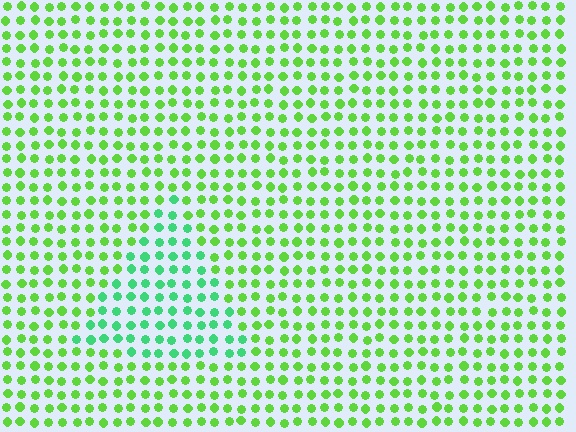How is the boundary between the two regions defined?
The boundary is defined purely by a slight shift in hue (about 37 degrees). Spacing, size, and orientation are identical on both sides.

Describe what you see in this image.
The image is filled with small lime elements in a uniform arrangement. A triangle-shaped region is visible where the elements are tinted to a slightly different hue, forming a subtle color boundary.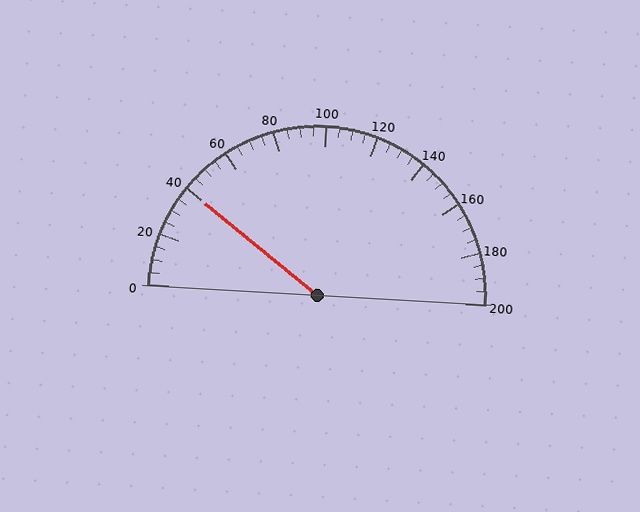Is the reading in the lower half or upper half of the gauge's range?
The reading is in the lower half of the range (0 to 200).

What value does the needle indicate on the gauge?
The needle indicates approximately 40.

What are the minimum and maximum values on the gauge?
The gauge ranges from 0 to 200.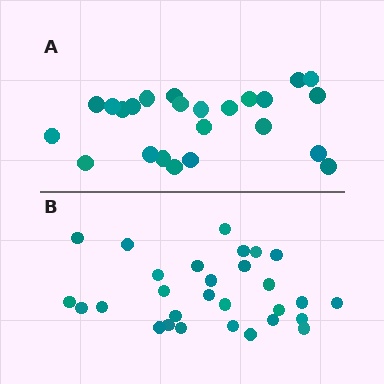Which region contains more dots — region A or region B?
Region B (the bottom region) has more dots.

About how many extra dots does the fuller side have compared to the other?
Region B has about 5 more dots than region A.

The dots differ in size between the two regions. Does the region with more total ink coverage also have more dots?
No. Region A has more total ink coverage because its dots are larger, but region B actually contains more individual dots. Total area can be misleading — the number of items is what matters here.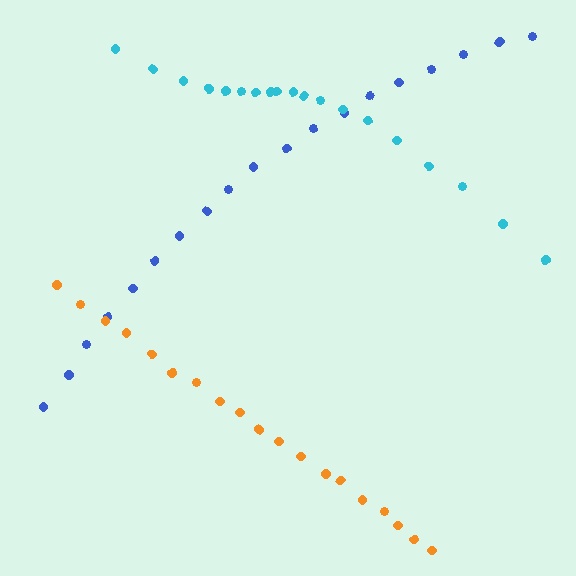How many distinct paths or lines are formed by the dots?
There are 3 distinct paths.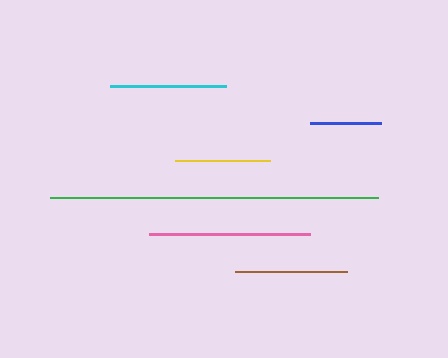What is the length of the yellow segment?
The yellow segment is approximately 95 pixels long.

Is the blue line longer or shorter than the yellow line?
The yellow line is longer than the blue line.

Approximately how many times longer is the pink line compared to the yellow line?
The pink line is approximately 1.7 times the length of the yellow line.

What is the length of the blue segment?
The blue segment is approximately 72 pixels long.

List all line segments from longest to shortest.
From longest to shortest: green, pink, cyan, brown, yellow, blue.